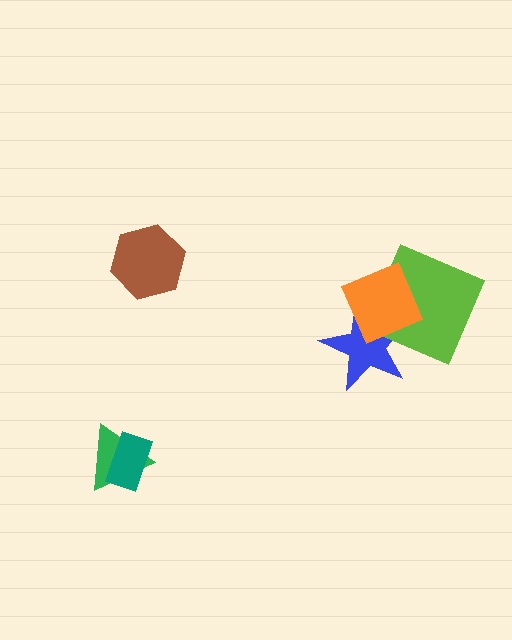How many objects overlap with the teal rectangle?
1 object overlaps with the teal rectangle.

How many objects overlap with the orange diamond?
2 objects overlap with the orange diamond.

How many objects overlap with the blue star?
2 objects overlap with the blue star.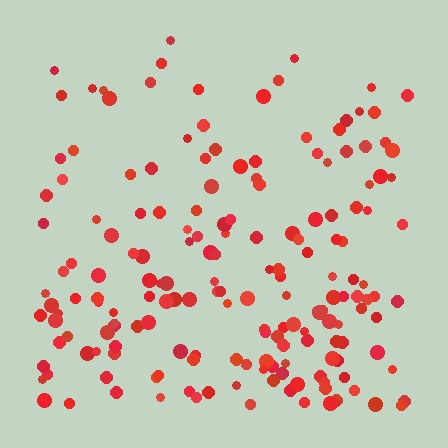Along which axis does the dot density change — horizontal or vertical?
Vertical.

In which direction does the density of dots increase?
From top to bottom, with the bottom side densest.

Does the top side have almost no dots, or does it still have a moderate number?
Still a moderate number, just noticeably fewer than the bottom.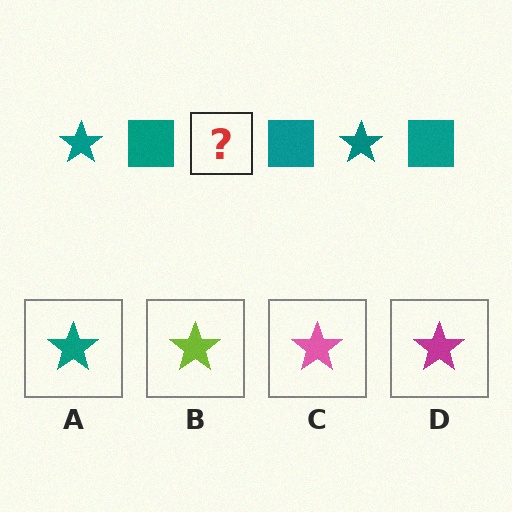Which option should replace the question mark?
Option A.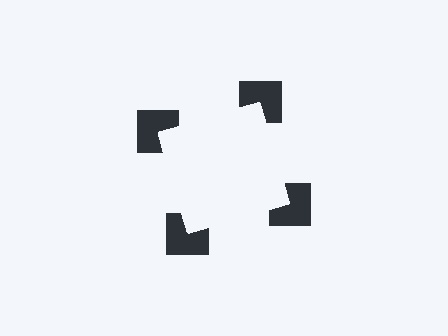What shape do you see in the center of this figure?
An illusory square — its edges are inferred from the aligned wedge cuts in the notched squares, not physically drawn.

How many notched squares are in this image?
There are 4 — one at each vertex of the illusory square.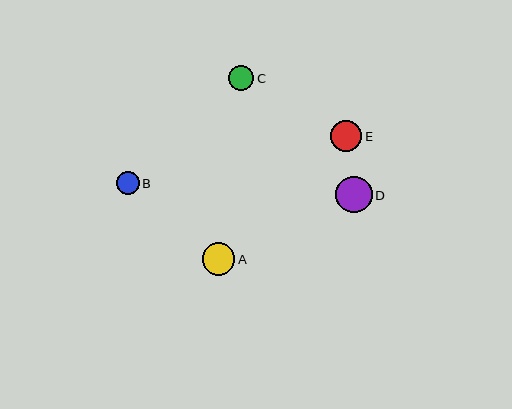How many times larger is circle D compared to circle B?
Circle D is approximately 1.6 times the size of circle B.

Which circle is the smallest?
Circle B is the smallest with a size of approximately 22 pixels.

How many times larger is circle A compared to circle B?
Circle A is approximately 1.5 times the size of circle B.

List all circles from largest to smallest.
From largest to smallest: D, A, E, C, B.